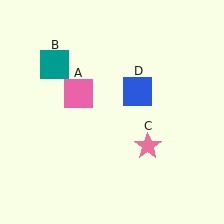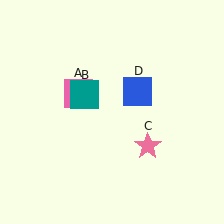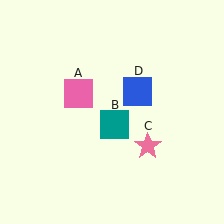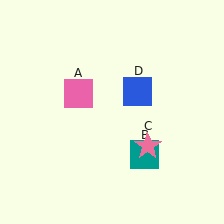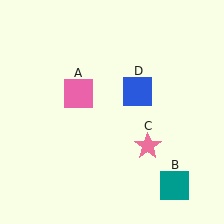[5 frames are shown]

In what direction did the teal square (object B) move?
The teal square (object B) moved down and to the right.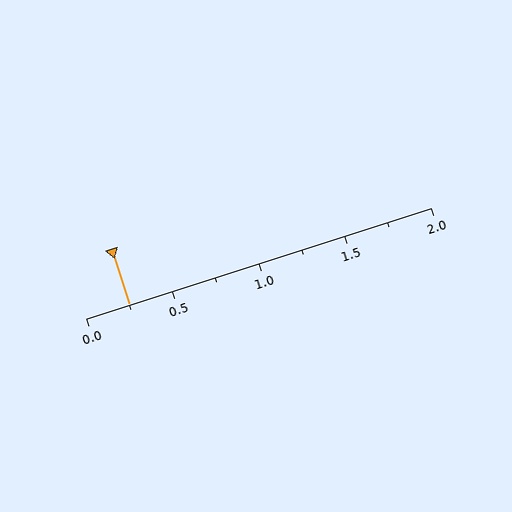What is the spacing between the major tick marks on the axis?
The major ticks are spaced 0.5 apart.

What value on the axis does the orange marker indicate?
The marker indicates approximately 0.25.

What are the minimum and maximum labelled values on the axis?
The axis runs from 0.0 to 2.0.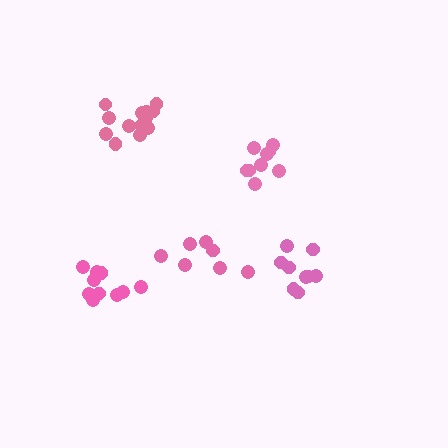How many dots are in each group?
Group 1: 9 dots, Group 2: 10 dots, Group 3: 13 dots, Group 4: 7 dots, Group 5: 9 dots (48 total).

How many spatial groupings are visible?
There are 5 spatial groupings.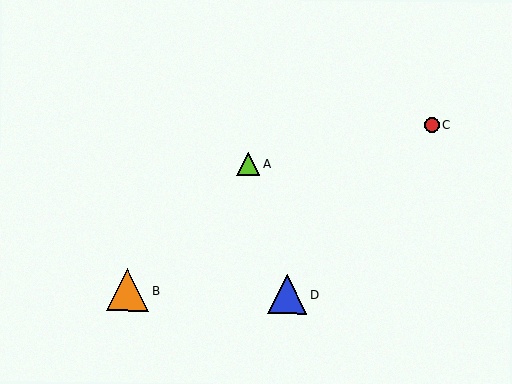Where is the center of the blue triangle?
The center of the blue triangle is at (287, 294).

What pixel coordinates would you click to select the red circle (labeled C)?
Click at (432, 125) to select the red circle C.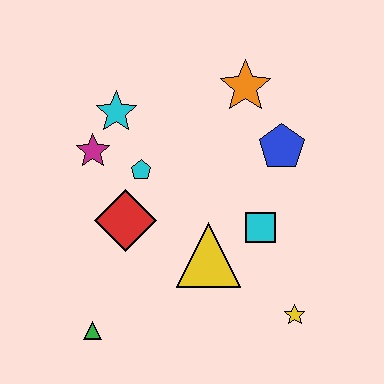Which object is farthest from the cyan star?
The yellow star is farthest from the cyan star.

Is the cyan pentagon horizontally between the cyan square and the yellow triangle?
No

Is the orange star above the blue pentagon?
Yes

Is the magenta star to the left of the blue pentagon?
Yes